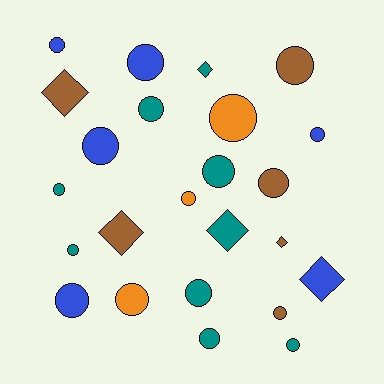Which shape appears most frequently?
Circle, with 18 objects.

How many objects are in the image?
There are 24 objects.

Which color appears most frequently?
Teal, with 9 objects.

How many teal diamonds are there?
There are 2 teal diamonds.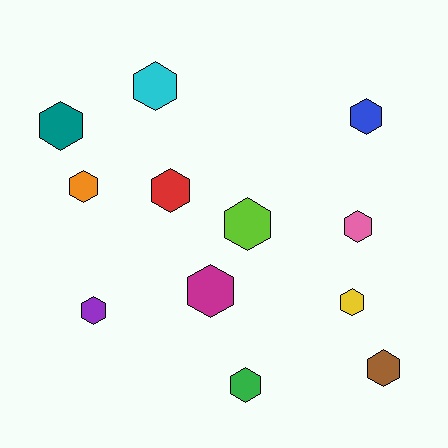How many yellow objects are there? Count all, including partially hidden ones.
There is 1 yellow object.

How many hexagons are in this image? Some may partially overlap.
There are 12 hexagons.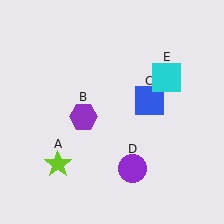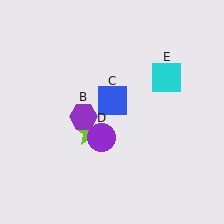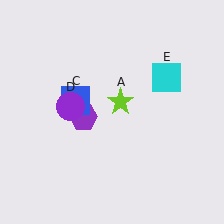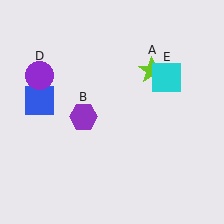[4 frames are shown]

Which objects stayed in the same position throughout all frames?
Purple hexagon (object B) and cyan square (object E) remained stationary.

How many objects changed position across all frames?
3 objects changed position: lime star (object A), blue square (object C), purple circle (object D).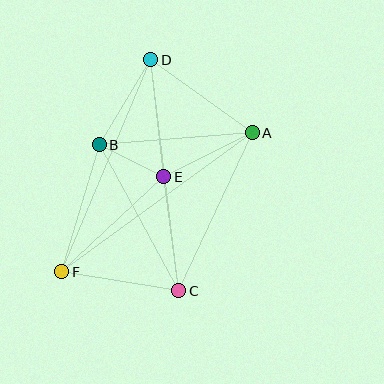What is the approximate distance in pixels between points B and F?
The distance between B and F is approximately 133 pixels.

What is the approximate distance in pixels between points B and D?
The distance between B and D is approximately 99 pixels.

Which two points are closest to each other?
Points B and E are closest to each other.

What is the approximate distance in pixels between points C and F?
The distance between C and F is approximately 118 pixels.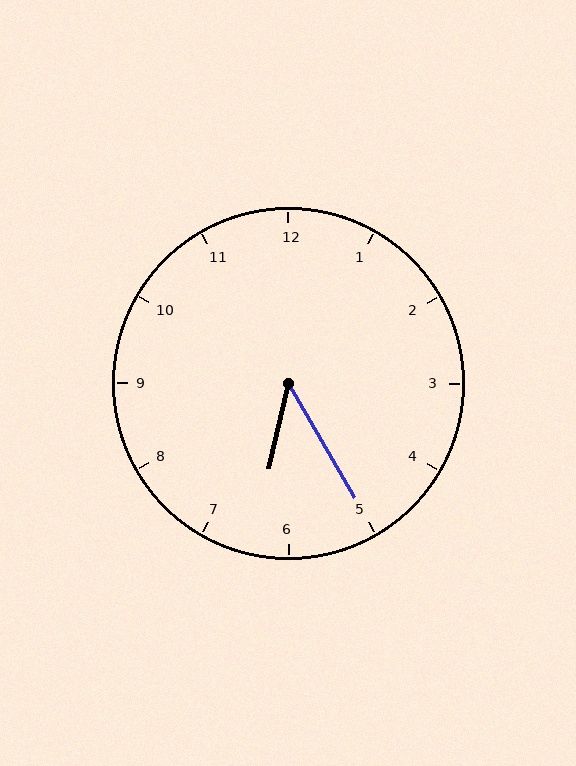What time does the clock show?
6:25.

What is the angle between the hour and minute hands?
Approximately 42 degrees.